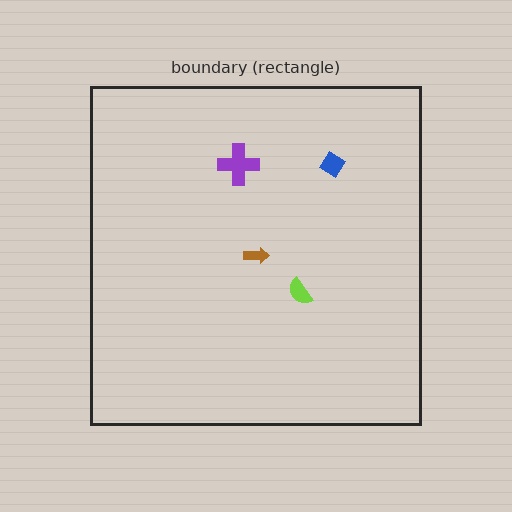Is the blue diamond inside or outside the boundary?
Inside.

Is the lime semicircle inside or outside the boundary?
Inside.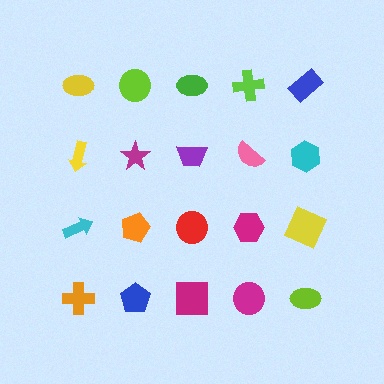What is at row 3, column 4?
A magenta hexagon.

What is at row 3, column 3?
A red circle.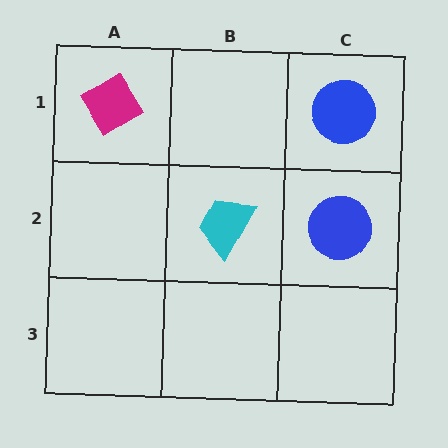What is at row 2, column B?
A cyan trapezoid.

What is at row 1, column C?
A blue circle.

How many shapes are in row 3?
0 shapes.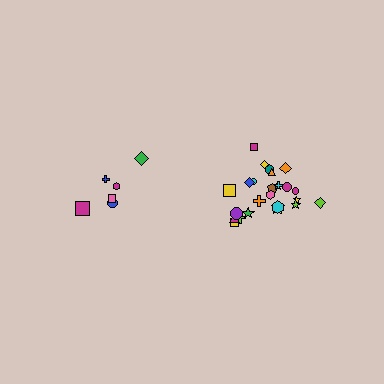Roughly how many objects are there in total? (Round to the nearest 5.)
Roughly 30 objects in total.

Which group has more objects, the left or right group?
The right group.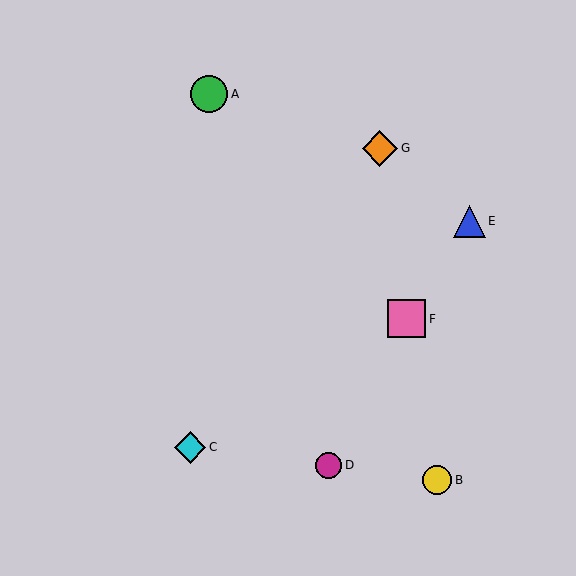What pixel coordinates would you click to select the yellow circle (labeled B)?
Click at (437, 480) to select the yellow circle B.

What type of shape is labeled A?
Shape A is a green circle.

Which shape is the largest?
The pink square (labeled F) is the largest.